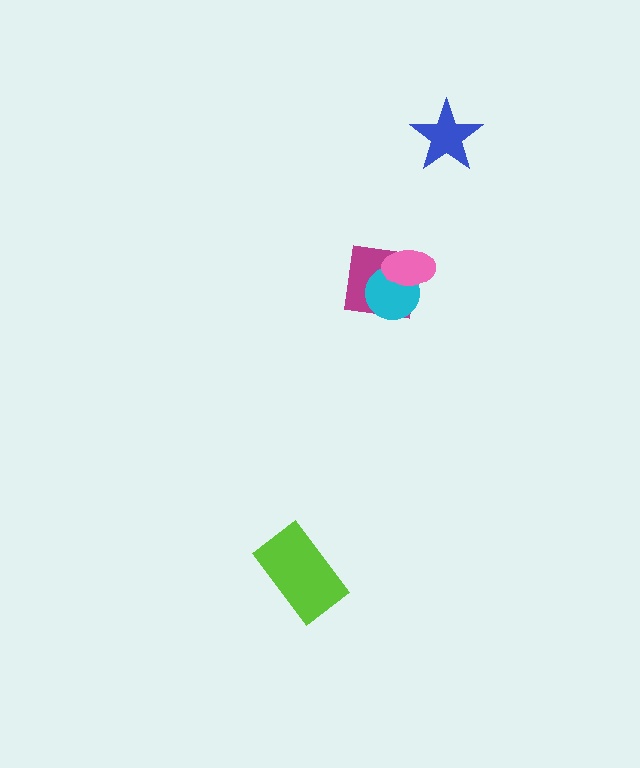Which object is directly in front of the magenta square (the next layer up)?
The cyan circle is directly in front of the magenta square.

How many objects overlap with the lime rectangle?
0 objects overlap with the lime rectangle.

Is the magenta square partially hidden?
Yes, it is partially covered by another shape.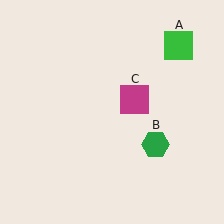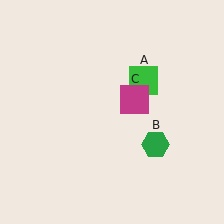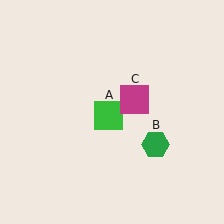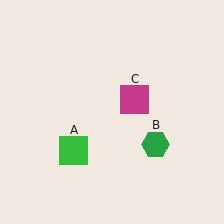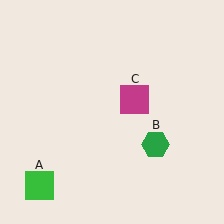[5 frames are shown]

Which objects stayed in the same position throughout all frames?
Green hexagon (object B) and magenta square (object C) remained stationary.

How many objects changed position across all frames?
1 object changed position: green square (object A).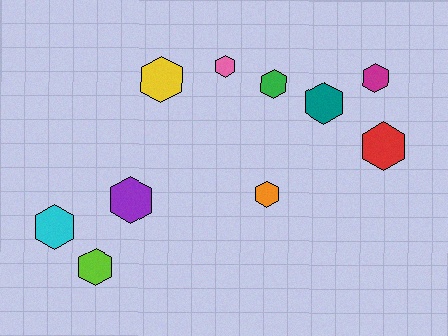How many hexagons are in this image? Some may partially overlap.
There are 10 hexagons.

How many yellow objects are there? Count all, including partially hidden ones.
There is 1 yellow object.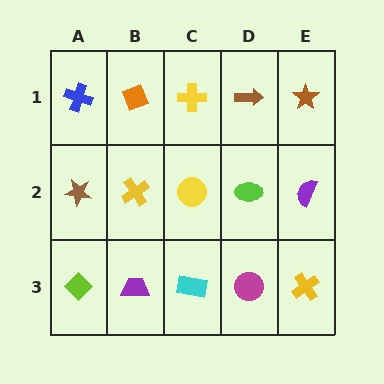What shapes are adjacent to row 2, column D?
A brown arrow (row 1, column D), a magenta circle (row 3, column D), a yellow circle (row 2, column C), a purple semicircle (row 2, column E).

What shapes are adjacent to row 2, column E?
A brown star (row 1, column E), a yellow cross (row 3, column E), a lime ellipse (row 2, column D).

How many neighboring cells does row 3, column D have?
3.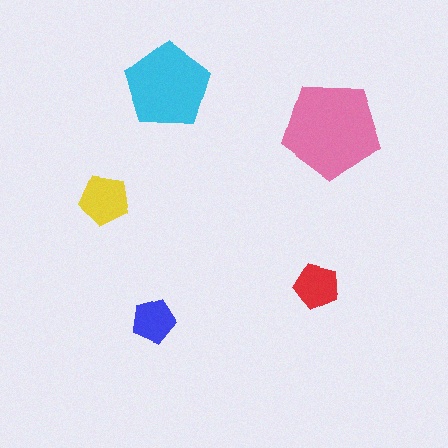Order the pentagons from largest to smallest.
the pink one, the cyan one, the yellow one, the red one, the blue one.